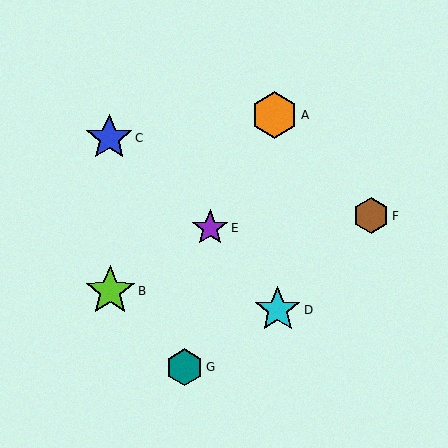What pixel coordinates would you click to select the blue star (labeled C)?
Click at (109, 138) to select the blue star C.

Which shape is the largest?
The lime star (labeled B) is the largest.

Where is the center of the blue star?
The center of the blue star is at (109, 138).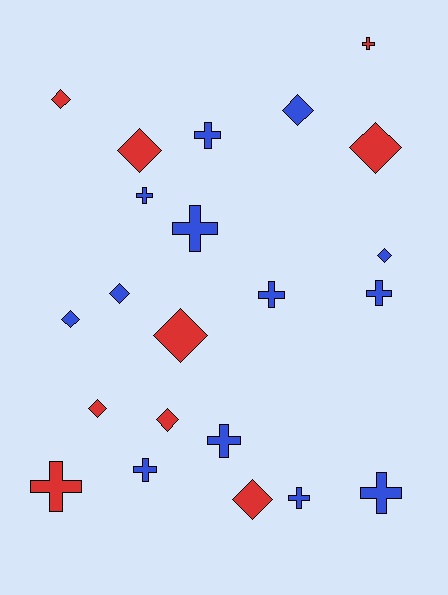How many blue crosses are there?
There are 9 blue crosses.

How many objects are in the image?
There are 22 objects.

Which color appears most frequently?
Blue, with 13 objects.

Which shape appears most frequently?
Diamond, with 11 objects.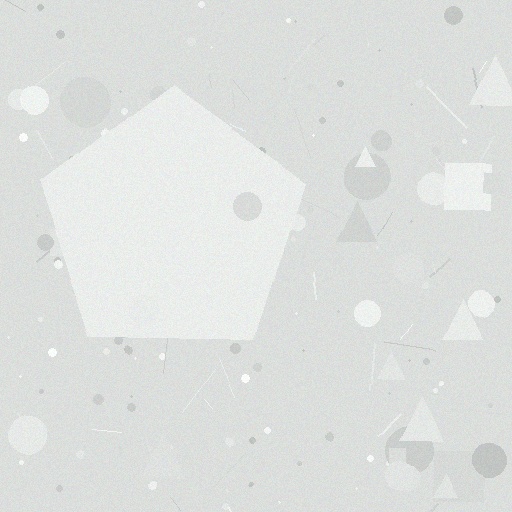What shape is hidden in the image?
A pentagon is hidden in the image.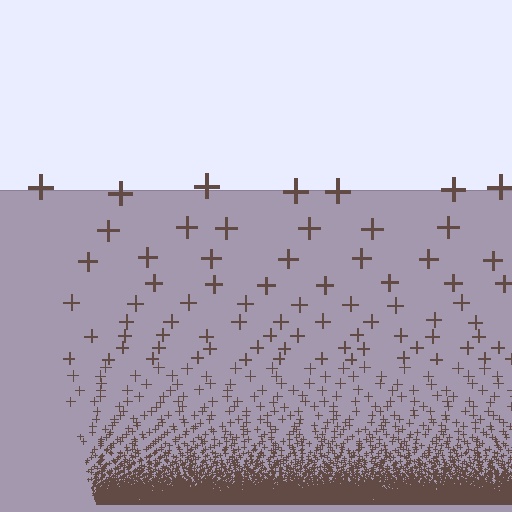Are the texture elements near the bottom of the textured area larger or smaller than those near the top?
Smaller. The gradient is inverted — elements near the bottom are smaller and denser.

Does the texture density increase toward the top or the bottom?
Density increases toward the bottom.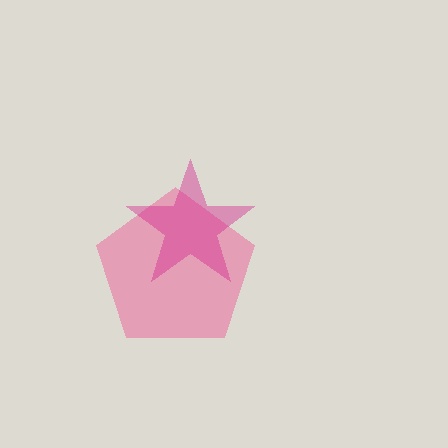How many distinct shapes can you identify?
There are 2 distinct shapes: a pink pentagon, a magenta star.